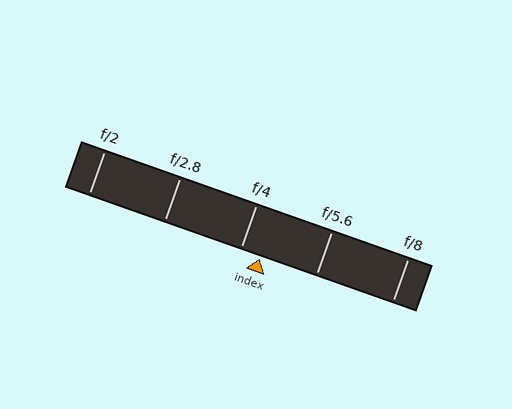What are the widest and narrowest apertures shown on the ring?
The widest aperture shown is f/2 and the narrowest is f/8.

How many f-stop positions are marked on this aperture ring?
There are 5 f-stop positions marked.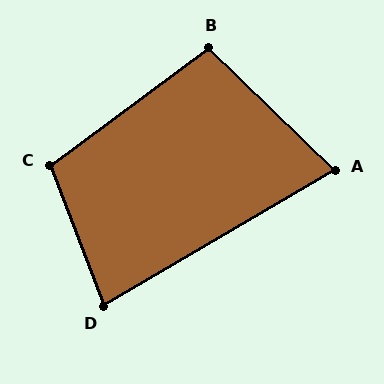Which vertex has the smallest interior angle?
A, at approximately 74 degrees.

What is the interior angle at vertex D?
Approximately 80 degrees (acute).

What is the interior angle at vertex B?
Approximately 100 degrees (obtuse).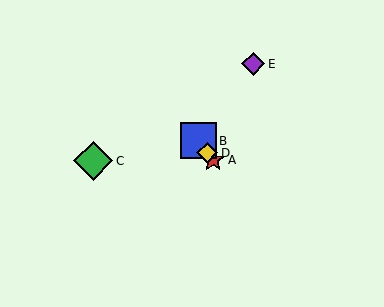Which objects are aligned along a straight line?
Objects A, B, D are aligned along a straight line.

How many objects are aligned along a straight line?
3 objects (A, B, D) are aligned along a straight line.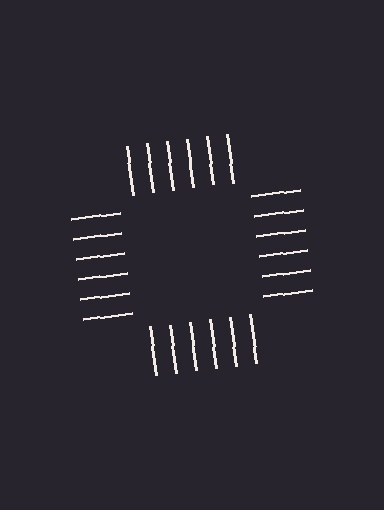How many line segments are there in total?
24 — 6 along each of the 4 edges.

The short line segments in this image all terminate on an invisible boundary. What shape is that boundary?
An illusory square — the line segments terminate on its edges but no continuous stroke is drawn.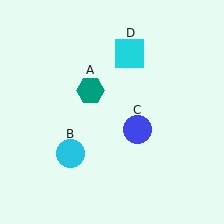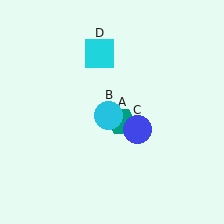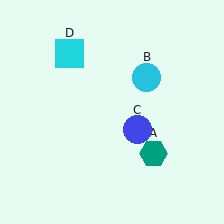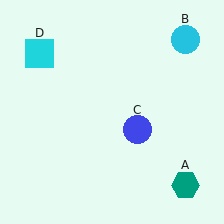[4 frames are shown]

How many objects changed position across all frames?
3 objects changed position: teal hexagon (object A), cyan circle (object B), cyan square (object D).